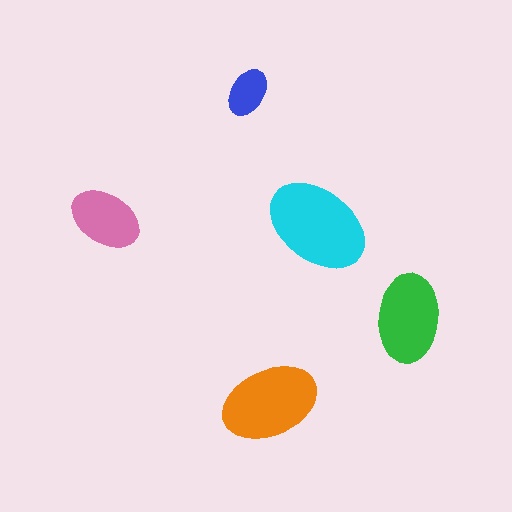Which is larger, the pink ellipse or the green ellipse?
The green one.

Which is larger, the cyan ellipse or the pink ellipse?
The cyan one.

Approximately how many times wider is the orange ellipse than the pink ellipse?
About 1.5 times wider.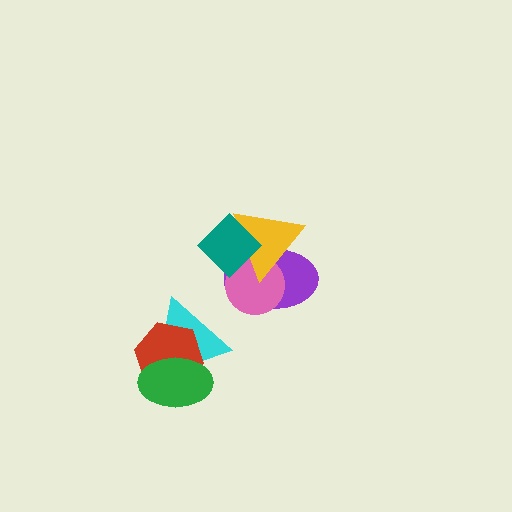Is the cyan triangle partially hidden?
Yes, it is partially covered by another shape.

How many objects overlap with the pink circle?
3 objects overlap with the pink circle.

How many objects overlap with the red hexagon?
2 objects overlap with the red hexagon.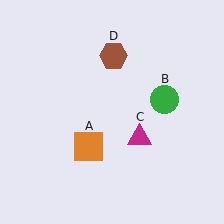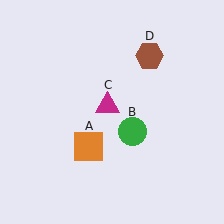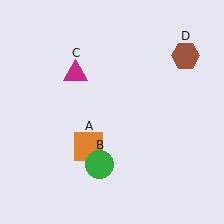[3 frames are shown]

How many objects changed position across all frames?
3 objects changed position: green circle (object B), magenta triangle (object C), brown hexagon (object D).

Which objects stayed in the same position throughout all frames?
Orange square (object A) remained stationary.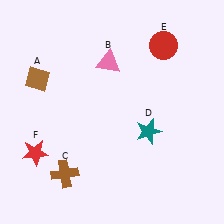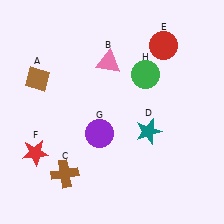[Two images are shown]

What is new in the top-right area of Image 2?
A green circle (H) was added in the top-right area of Image 2.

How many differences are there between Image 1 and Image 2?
There are 2 differences between the two images.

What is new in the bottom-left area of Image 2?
A purple circle (G) was added in the bottom-left area of Image 2.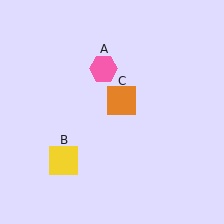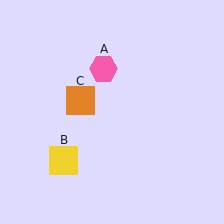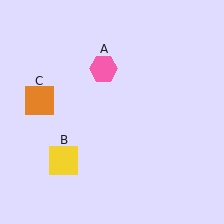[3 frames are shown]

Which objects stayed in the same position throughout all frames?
Pink hexagon (object A) and yellow square (object B) remained stationary.